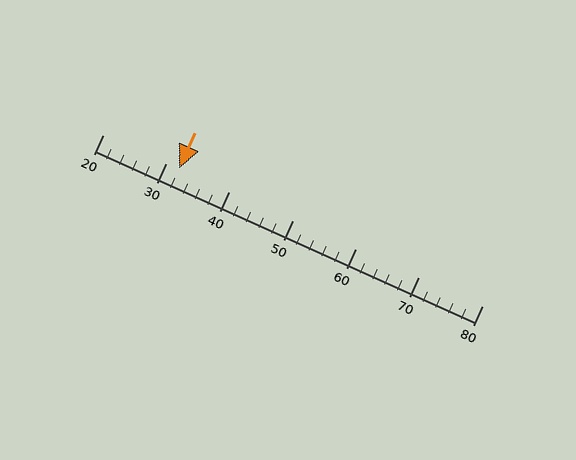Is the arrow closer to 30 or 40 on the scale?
The arrow is closer to 30.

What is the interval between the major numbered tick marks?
The major tick marks are spaced 10 units apart.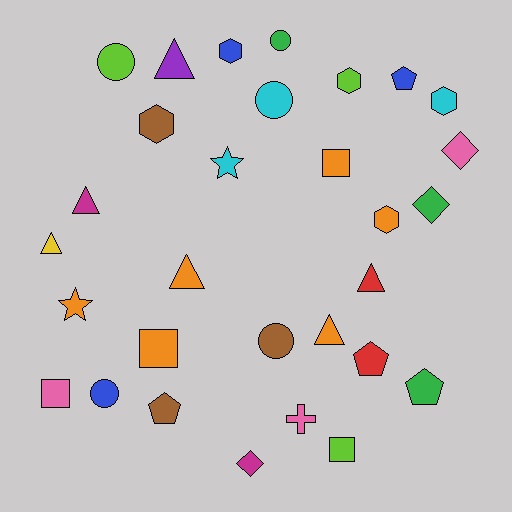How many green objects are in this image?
There are 3 green objects.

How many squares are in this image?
There are 4 squares.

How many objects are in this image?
There are 30 objects.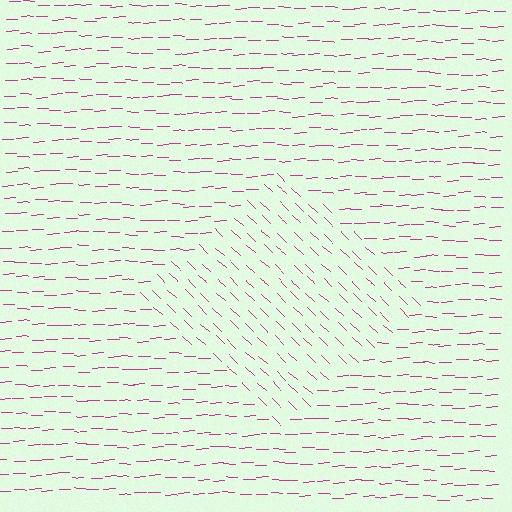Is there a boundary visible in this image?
Yes, there is a texture boundary formed by a change in line orientation.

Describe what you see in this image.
The image is filled with small magenta line segments. A diamond region in the image has lines oriented differently from the surrounding lines, creating a visible texture boundary.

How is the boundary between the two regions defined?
The boundary is defined purely by a change in line orientation (approximately 45 degrees difference). All lines are the same color and thickness.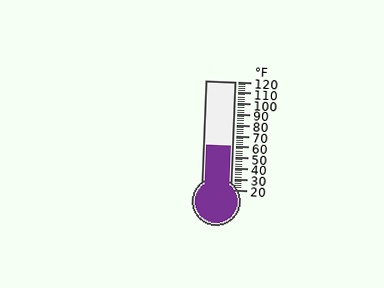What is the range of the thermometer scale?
The thermometer scale ranges from 20°F to 120°F.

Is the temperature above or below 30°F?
The temperature is above 30°F.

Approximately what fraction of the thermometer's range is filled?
The thermometer is filled to approximately 40% of its range.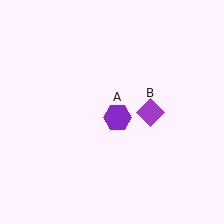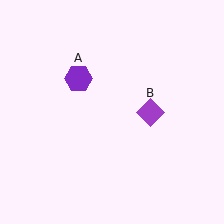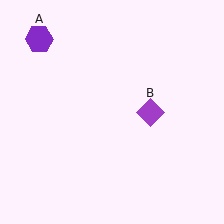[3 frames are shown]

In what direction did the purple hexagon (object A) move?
The purple hexagon (object A) moved up and to the left.